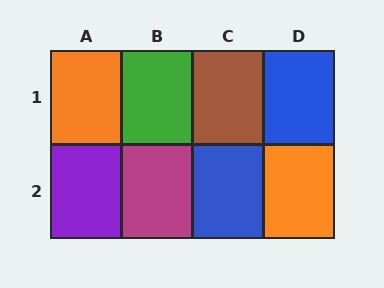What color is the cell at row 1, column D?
Blue.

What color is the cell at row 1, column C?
Brown.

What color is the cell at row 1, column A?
Orange.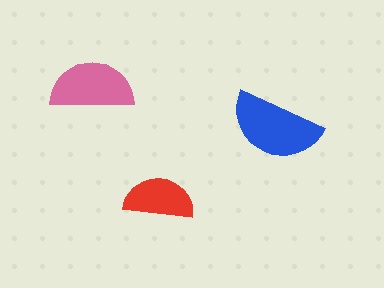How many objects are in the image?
There are 3 objects in the image.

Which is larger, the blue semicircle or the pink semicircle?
The blue one.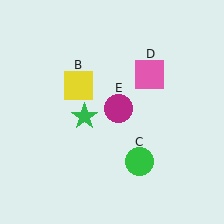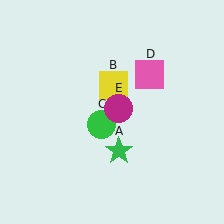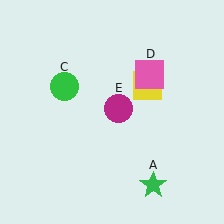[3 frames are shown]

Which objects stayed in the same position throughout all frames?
Pink square (object D) and magenta circle (object E) remained stationary.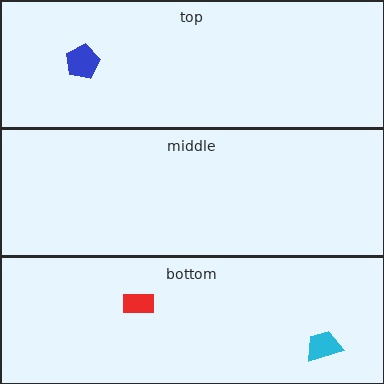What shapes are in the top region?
The blue pentagon.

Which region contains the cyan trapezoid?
The bottom region.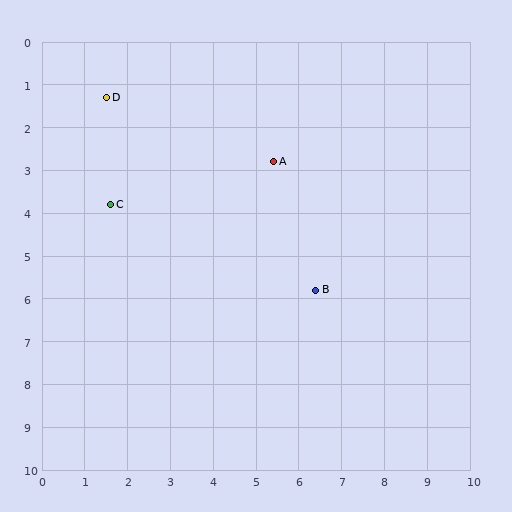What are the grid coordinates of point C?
Point C is at approximately (1.6, 3.8).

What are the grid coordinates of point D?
Point D is at approximately (1.5, 1.3).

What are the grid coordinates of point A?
Point A is at approximately (5.4, 2.8).